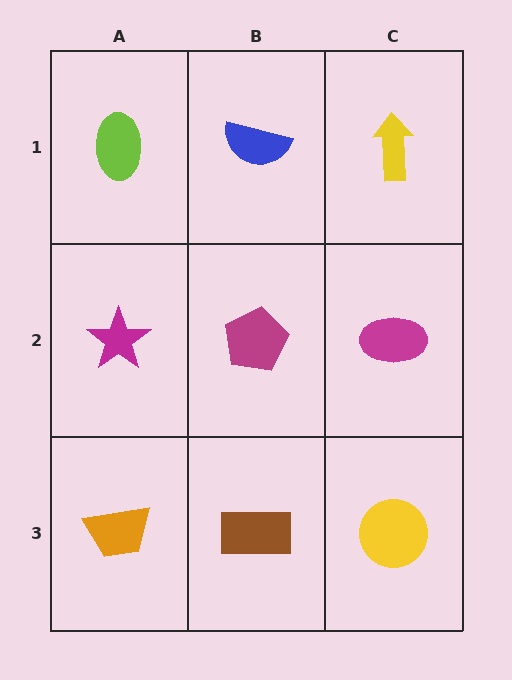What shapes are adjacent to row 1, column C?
A magenta ellipse (row 2, column C), a blue semicircle (row 1, column B).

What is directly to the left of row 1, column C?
A blue semicircle.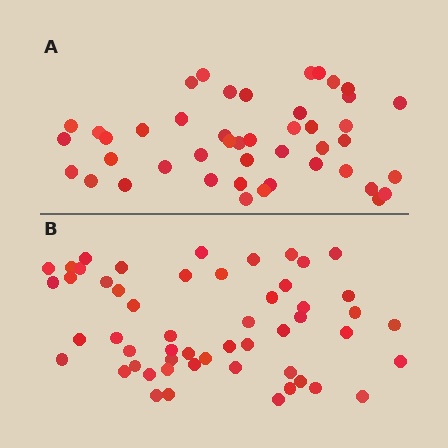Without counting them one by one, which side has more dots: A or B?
Region B (the bottom region) has more dots.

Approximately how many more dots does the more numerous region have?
Region B has roughly 8 or so more dots than region A.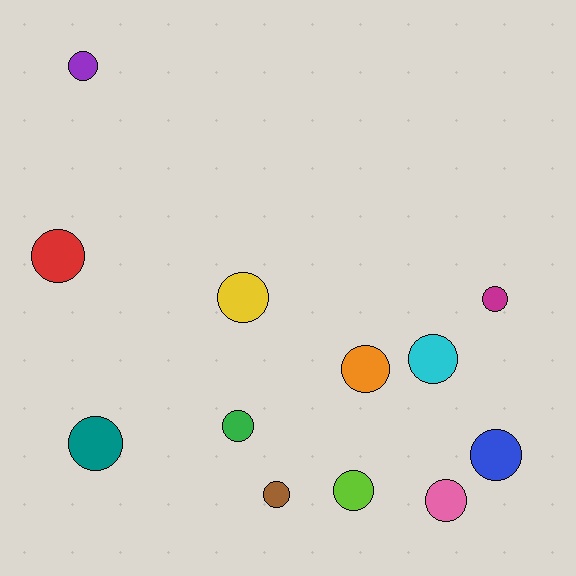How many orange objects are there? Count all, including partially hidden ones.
There is 1 orange object.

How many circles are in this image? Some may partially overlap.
There are 12 circles.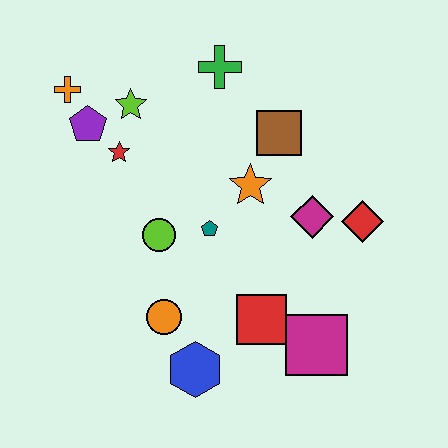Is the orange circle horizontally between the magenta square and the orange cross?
Yes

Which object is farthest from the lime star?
The magenta square is farthest from the lime star.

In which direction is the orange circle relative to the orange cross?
The orange circle is below the orange cross.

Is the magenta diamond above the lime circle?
Yes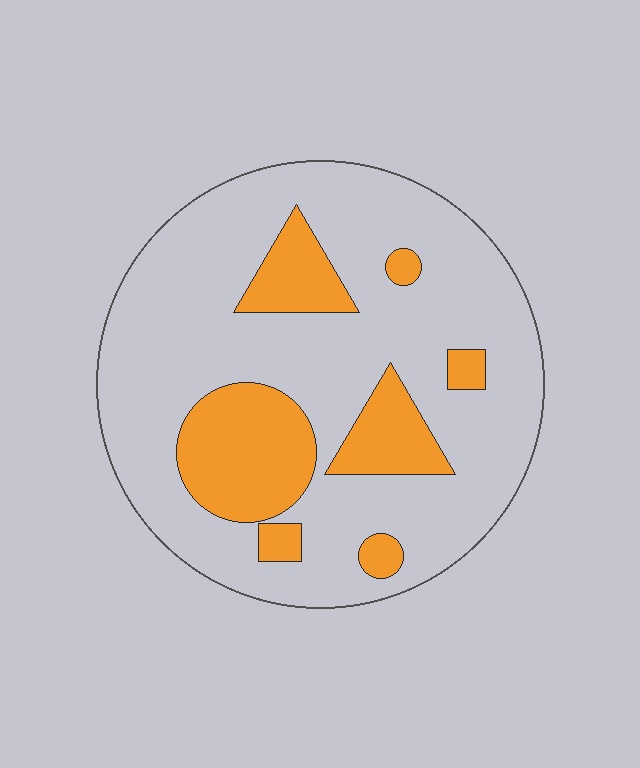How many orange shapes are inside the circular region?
7.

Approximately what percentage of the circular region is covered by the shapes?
Approximately 25%.